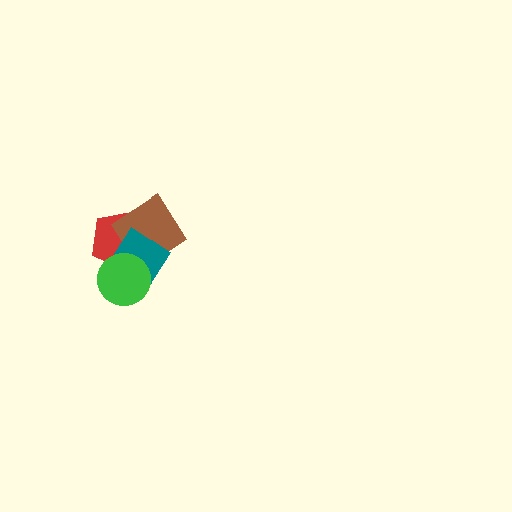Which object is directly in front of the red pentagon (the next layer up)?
The brown diamond is directly in front of the red pentagon.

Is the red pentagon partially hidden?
Yes, it is partially covered by another shape.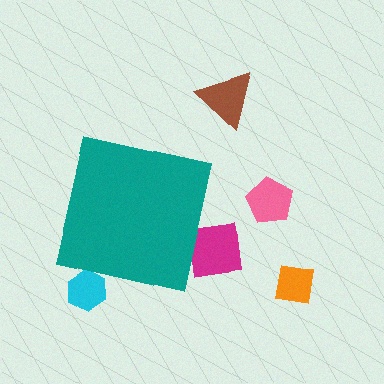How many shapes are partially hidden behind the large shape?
2 shapes are partially hidden.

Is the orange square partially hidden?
No, the orange square is fully visible.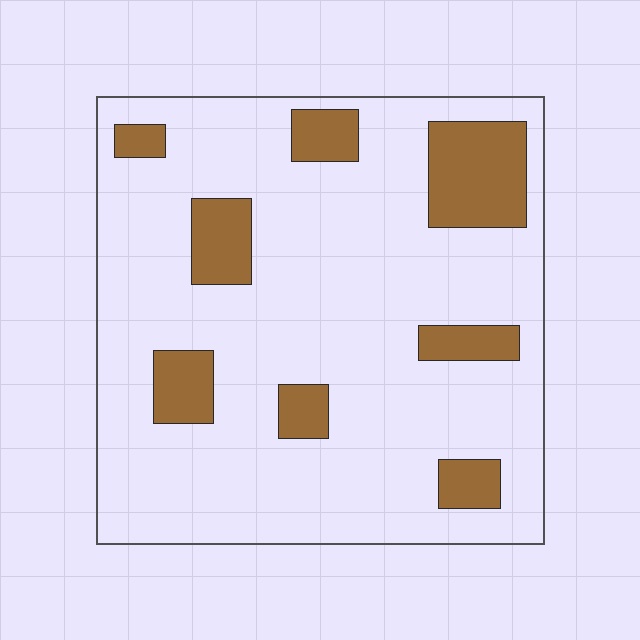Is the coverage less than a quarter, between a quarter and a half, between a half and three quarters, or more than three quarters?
Less than a quarter.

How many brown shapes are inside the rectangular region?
8.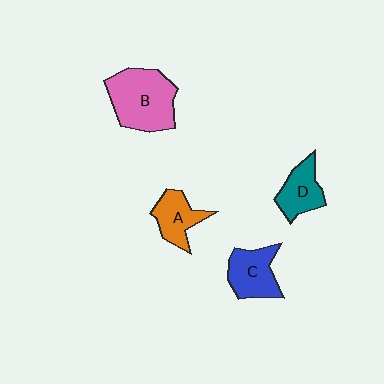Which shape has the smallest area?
Shape A (orange).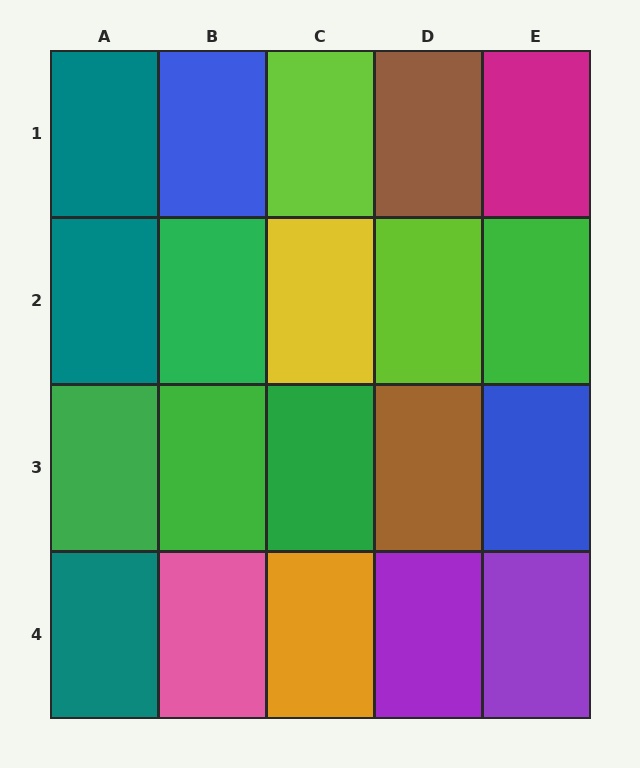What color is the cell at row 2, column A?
Teal.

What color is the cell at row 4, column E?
Purple.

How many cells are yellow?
1 cell is yellow.